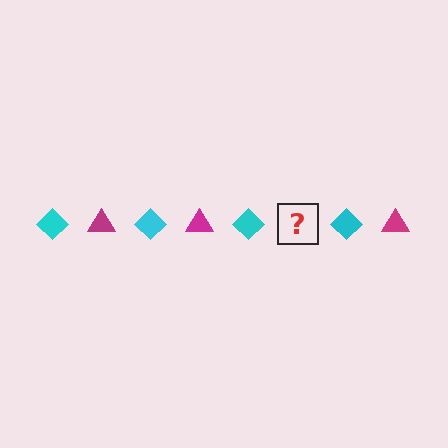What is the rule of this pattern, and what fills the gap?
The rule is that the pattern alternates between cyan diamond and magenta triangle. The gap should be filled with a magenta triangle.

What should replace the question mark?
The question mark should be replaced with a magenta triangle.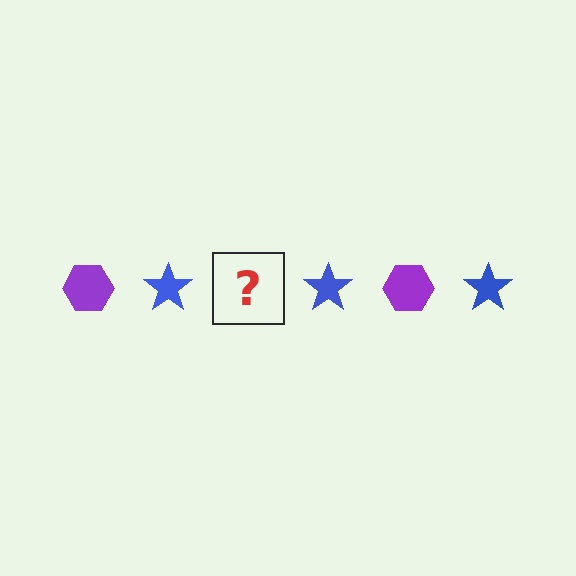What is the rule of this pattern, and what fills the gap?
The rule is that the pattern alternates between purple hexagon and blue star. The gap should be filled with a purple hexagon.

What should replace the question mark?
The question mark should be replaced with a purple hexagon.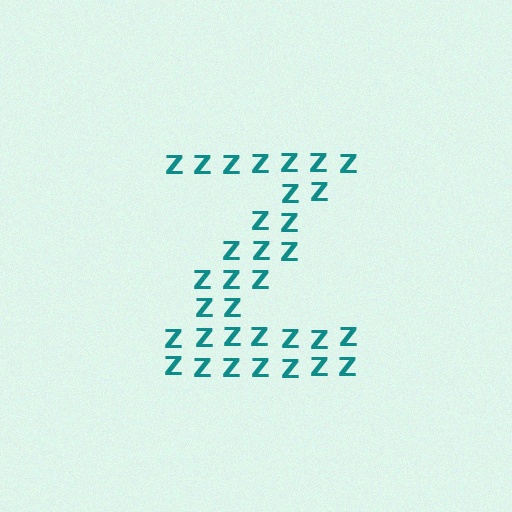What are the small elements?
The small elements are letter Z's.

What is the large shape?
The large shape is the letter Z.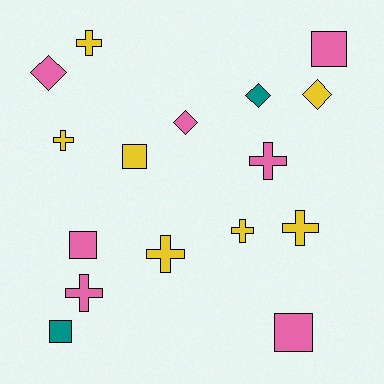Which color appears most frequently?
Yellow, with 7 objects.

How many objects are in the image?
There are 16 objects.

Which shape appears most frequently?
Cross, with 7 objects.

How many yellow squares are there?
There is 1 yellow square.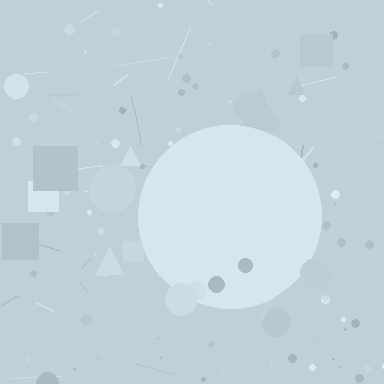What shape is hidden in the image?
A circle is hidden in the image.